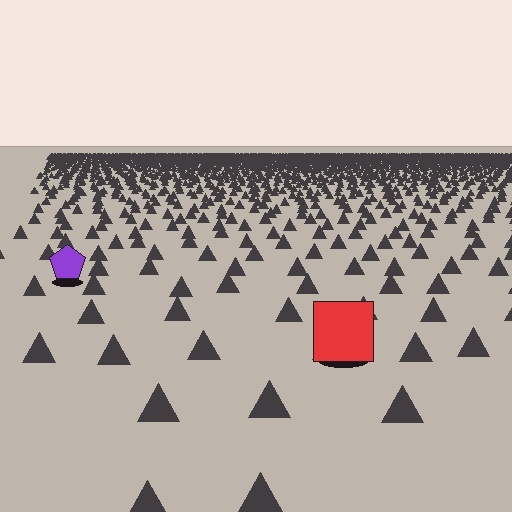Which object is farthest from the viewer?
The purple pentagon is farthest from the viewer. It appears smaller and the ground texture around it is denser.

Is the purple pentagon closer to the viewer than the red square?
No. The red square is closer — you can tell from the texture gradient: the ground texture is coarser near it.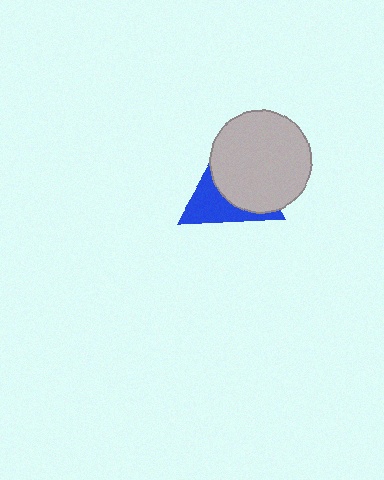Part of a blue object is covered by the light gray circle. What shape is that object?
It is a triangle.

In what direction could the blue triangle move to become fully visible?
The blue triangle could move toward the lower-left. That would shift it out from behind the light gray circle entirely.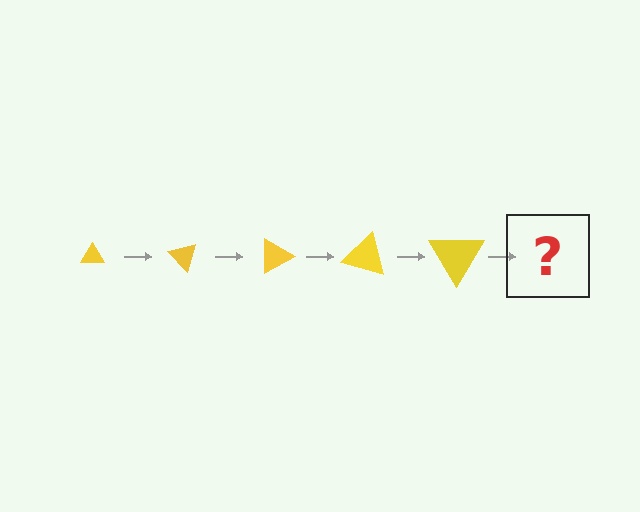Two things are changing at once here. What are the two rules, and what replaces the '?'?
The two rules are that the triangle grows larger each step and it rotates 45 degrees each step. The '?' should be a triangle, larger than the previous one and rotated 225 degrees from the start.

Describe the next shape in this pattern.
It should be a triangle, larger than the previous one and rotated 225 degrees from the start.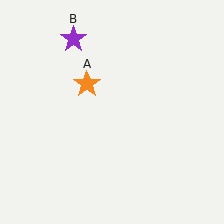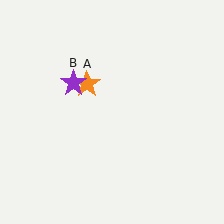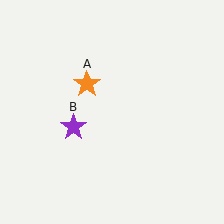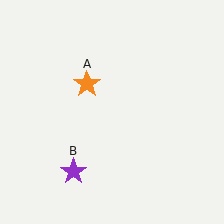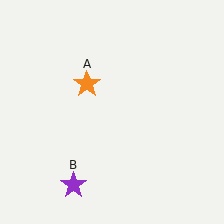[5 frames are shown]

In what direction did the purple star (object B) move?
The purple star (object B) moved down.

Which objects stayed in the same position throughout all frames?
Orange star (object A) remained stationary.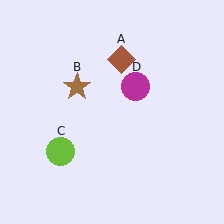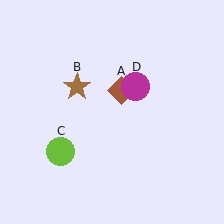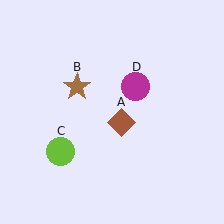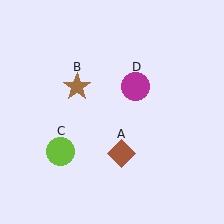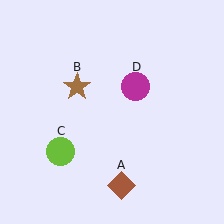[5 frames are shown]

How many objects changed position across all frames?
1 object changed position: brown diamond (object A).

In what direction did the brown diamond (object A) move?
The brown diamond (object A) moved down.